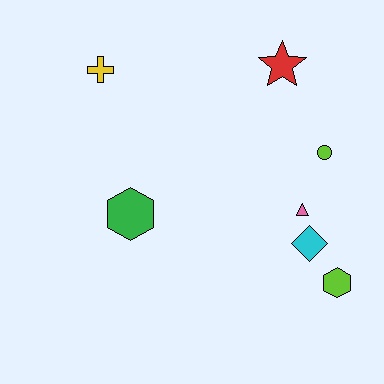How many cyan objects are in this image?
There is 1 cyan object.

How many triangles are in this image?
There is 1 triangle.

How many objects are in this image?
There are 7 objects.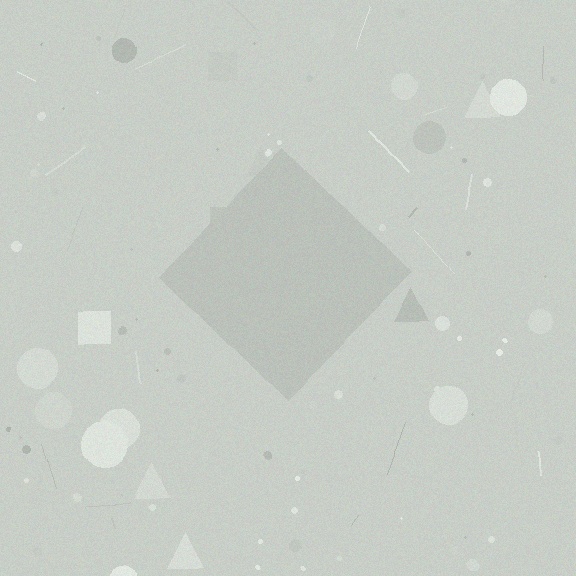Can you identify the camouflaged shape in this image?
The camouflaged shape is a diamond.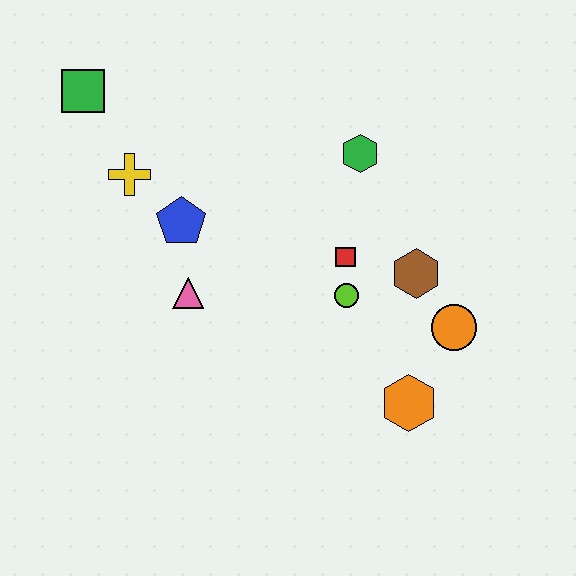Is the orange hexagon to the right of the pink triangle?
Yes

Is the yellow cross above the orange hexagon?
Yes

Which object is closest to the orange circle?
The brown hexagon is closest to the orange circle.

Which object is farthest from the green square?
The orange hexagon is farthest from the green square.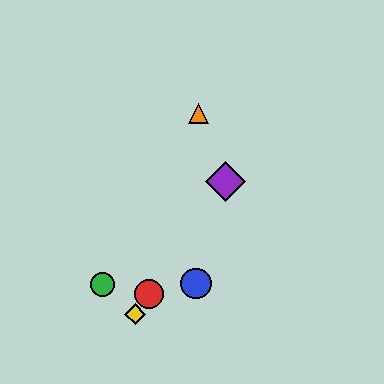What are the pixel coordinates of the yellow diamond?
The yellow diamond is at (135, 314).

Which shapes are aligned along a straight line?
The red circle, the yellow diamond, the purple diamond are aligned along a straight line.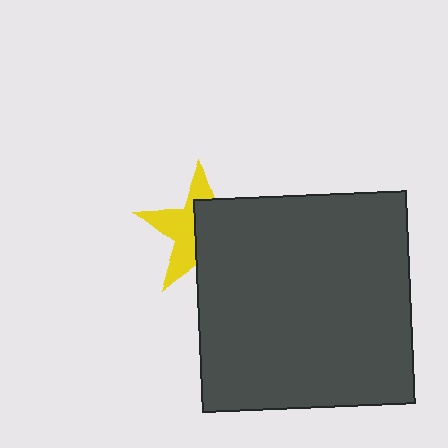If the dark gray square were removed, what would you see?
You would see the complete yellow star.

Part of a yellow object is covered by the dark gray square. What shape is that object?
It is a star.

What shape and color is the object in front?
The object in front is a dark gray square.